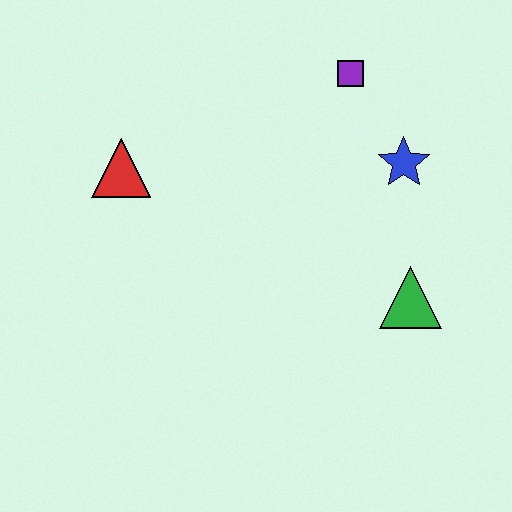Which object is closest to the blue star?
The purple square is closest to the blue star.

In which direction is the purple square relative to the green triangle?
The purple square is above the green triangle.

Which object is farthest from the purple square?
The red triangle is farthest from the purple square.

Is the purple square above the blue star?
Yes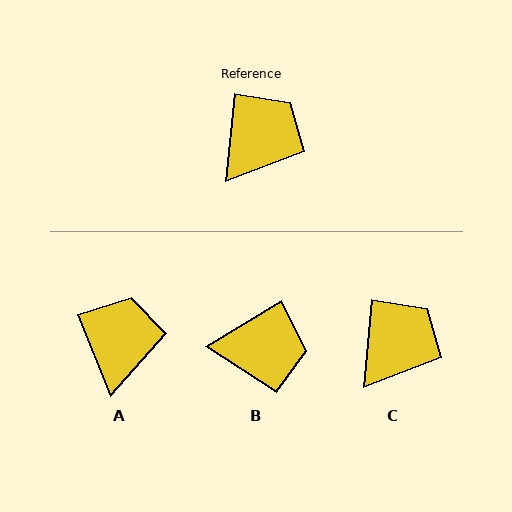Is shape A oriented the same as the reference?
No, it is off by about 28 degrees.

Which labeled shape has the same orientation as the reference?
C.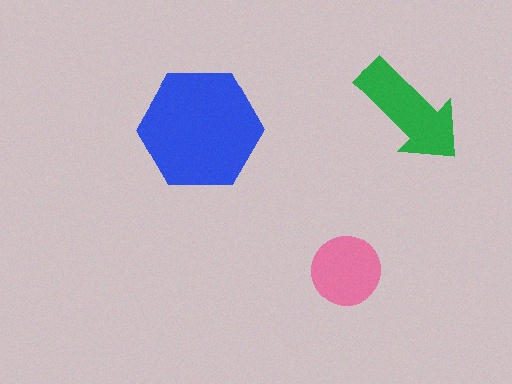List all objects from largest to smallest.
The blue hexagon, the green arrow, the pink circle.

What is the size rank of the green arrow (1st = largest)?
2nd.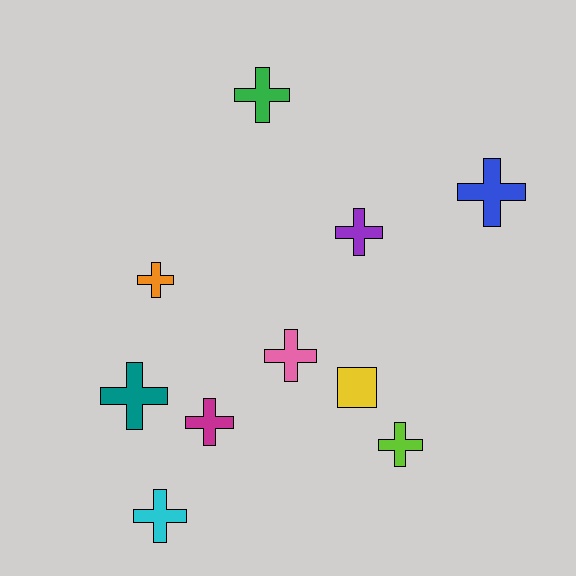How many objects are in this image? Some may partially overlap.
There are 10 objects.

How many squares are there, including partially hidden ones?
There is 1 square.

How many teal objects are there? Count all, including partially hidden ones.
There is 1 teal object.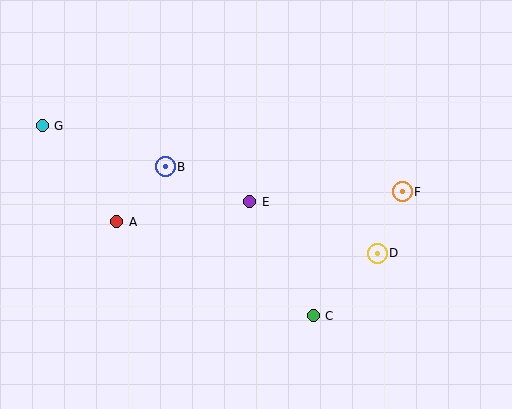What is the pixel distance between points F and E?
The distance between F and E is 152 pixels.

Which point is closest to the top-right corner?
Point F is closest to the top-right corner.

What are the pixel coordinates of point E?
Point E is at (250, 202).